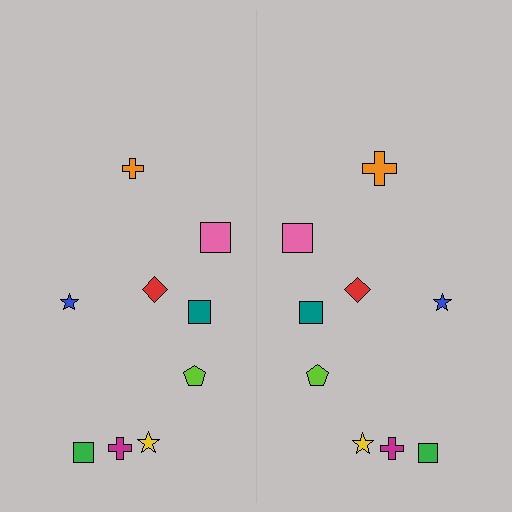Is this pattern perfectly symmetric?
No, the pattern is not perfectly symmetric. The orange cross on the right side has a different size than its mirror counterpart.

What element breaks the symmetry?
The orange cross on the right side has a different size than its mirror counterpart.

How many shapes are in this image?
There are 18 shapes in this image.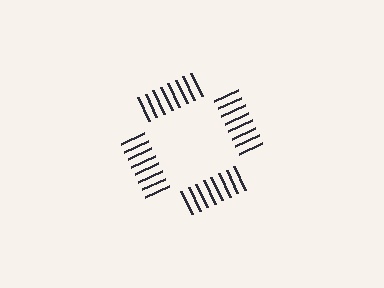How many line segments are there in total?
32 — 8 along each of the 4 edges.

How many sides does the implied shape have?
4 sides — the line-ends trace a square.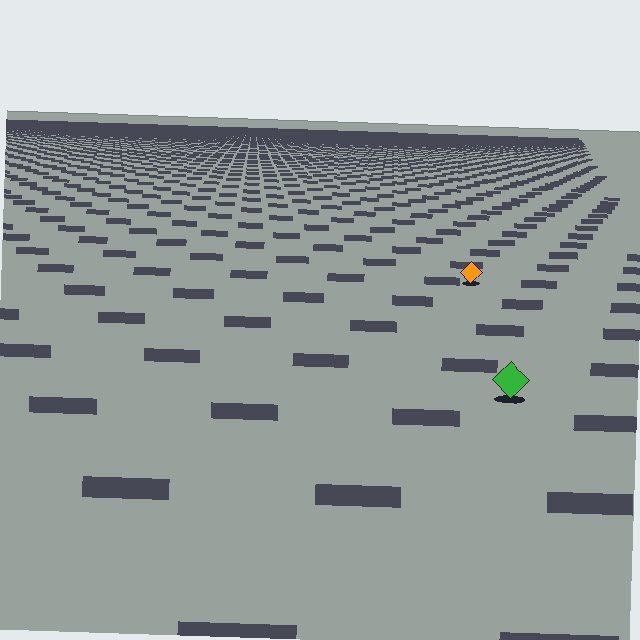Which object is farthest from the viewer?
The orange diamond is farthest from the viewer. It appears smaller and the ground texture around it is denser.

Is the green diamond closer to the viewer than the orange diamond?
Yes. The green diamond is closer — you can tell from the texture gradient: the ground texture is coarser near it.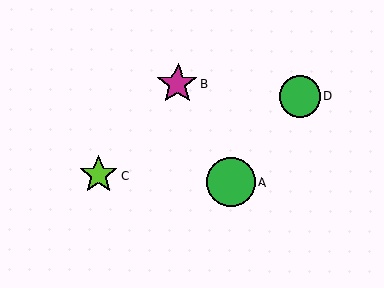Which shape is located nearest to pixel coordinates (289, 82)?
The green circle (labeled D) at (300, 96) is nearest to that location.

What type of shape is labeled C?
Shape C is a lime star.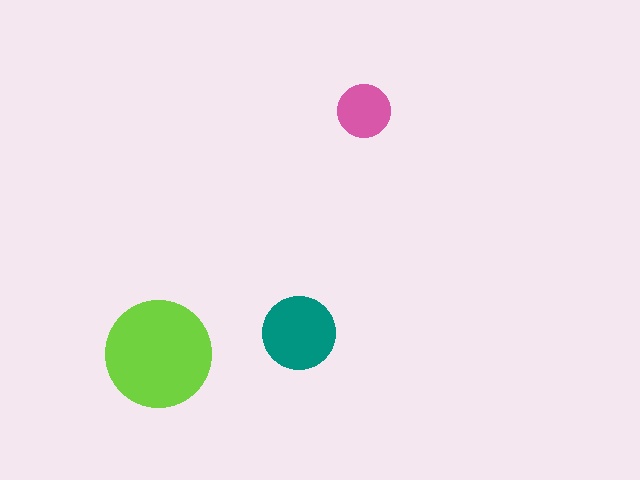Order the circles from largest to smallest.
the lime one, the teal one, the pink one.